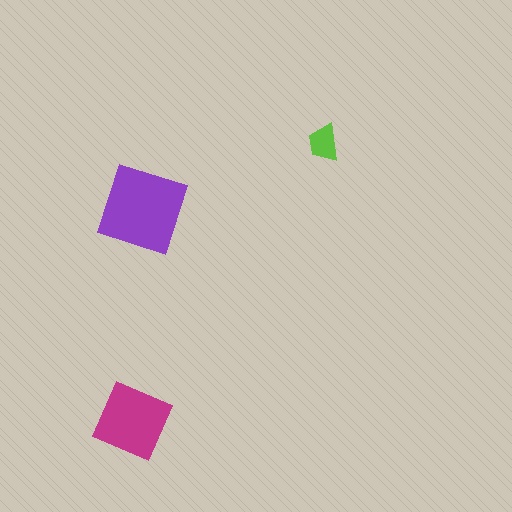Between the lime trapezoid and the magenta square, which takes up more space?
The magenta square.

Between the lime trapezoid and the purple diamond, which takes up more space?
The purple diamond.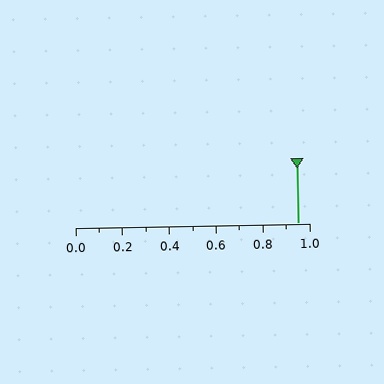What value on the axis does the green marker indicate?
The marker indicates approximately 0.95.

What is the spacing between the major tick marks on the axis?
The major ticks are spaced 0.2 apart.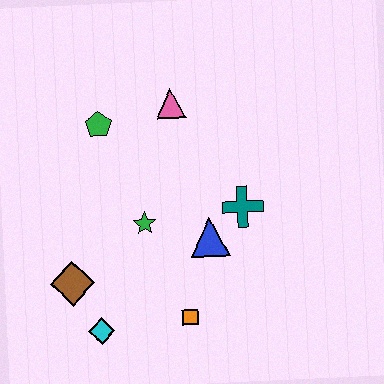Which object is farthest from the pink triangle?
The cyan diamond is farthest from the pink triangle.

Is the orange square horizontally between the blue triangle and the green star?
Yes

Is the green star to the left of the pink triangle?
Yes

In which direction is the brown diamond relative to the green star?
The brown diamond is to the left of the green star.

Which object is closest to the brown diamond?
The cyan diamond is closest to the brown diamond.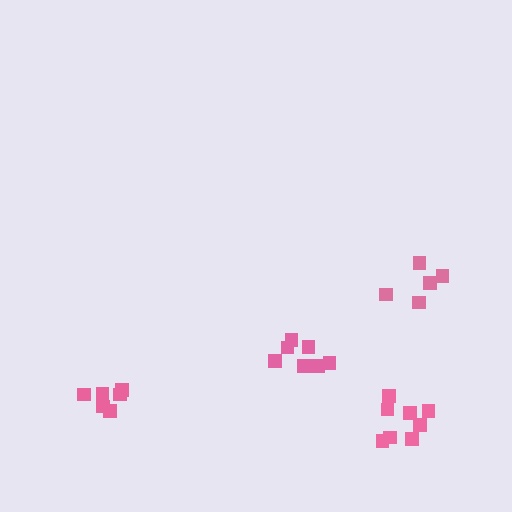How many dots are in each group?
Group 1: 6 dots, Group 2: 8 dots, Group 3: 7 dots, Group 4: 5 dots (26 total).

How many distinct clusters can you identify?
There are 4 distinct clusters.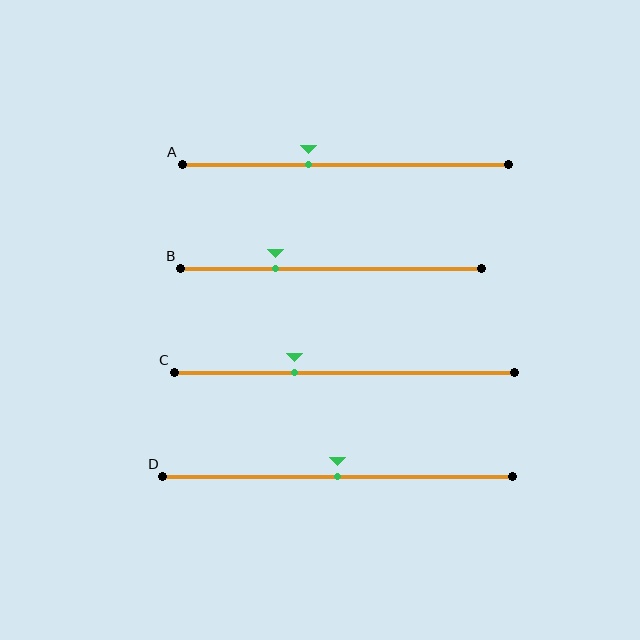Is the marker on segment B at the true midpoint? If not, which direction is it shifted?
No, the marker on segment B is shifted to the left by about 18% of the segment length.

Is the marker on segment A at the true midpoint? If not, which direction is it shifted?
No, the marker on segment A is shifted to the left by about 11% of the segment length.